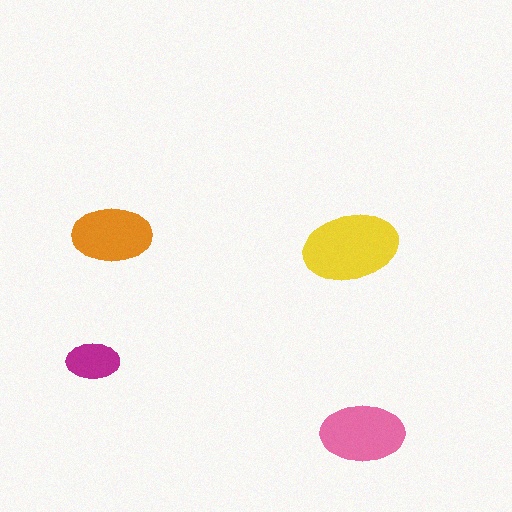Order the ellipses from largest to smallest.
the yellow one, the pink one, the orange one, the magenta one.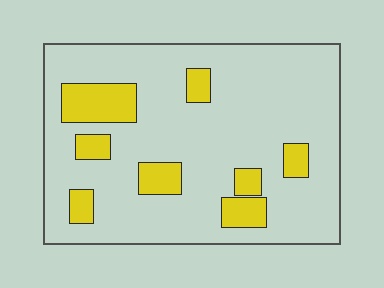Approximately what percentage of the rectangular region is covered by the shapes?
Approximately 15%.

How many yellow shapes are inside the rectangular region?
8.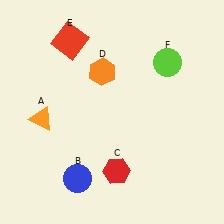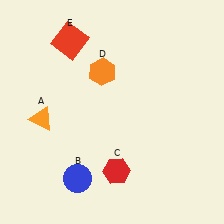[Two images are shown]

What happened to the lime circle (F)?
The lime circle (F) was removed in Image 2. It was in the top-right area of Image 1.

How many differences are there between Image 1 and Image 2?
There is 1 difference between the two images.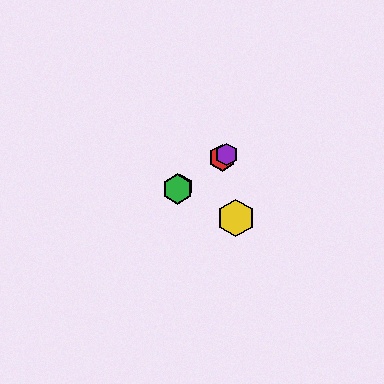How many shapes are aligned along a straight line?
4 shapes (the red hexagon, the blue hexagon, the green hexagon, the purple hexagon) are aligned along a straight line.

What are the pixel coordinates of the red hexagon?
The red hexagon is at (222, 158).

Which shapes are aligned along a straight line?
The red hexagon, the blue hexagon, the green hexagon, the purple hexagon are aligned along a straight line.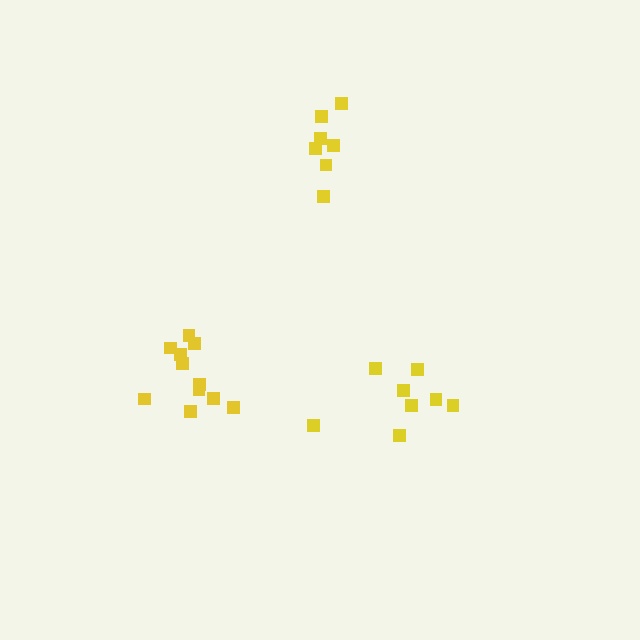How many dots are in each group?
Group 1: 7 dots, Group 2: 11 dots, Group 3: 8 dots (26 total).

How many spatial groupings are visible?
There are 3 spatial groupings.